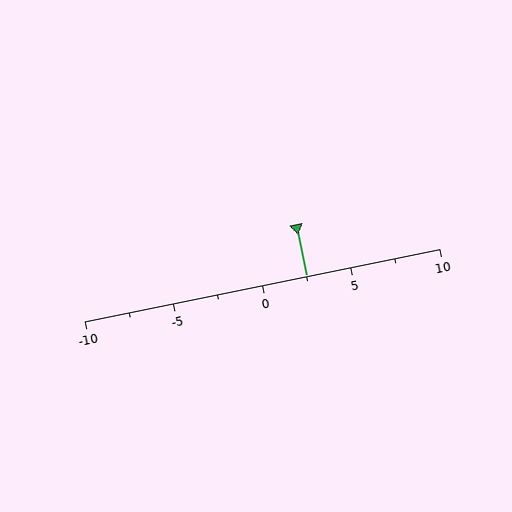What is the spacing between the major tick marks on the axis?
The major ticks are spaced 5 apart.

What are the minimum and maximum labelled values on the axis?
The axis runs from -10 to 10.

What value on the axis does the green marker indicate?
The marker indicates approximately 2.5.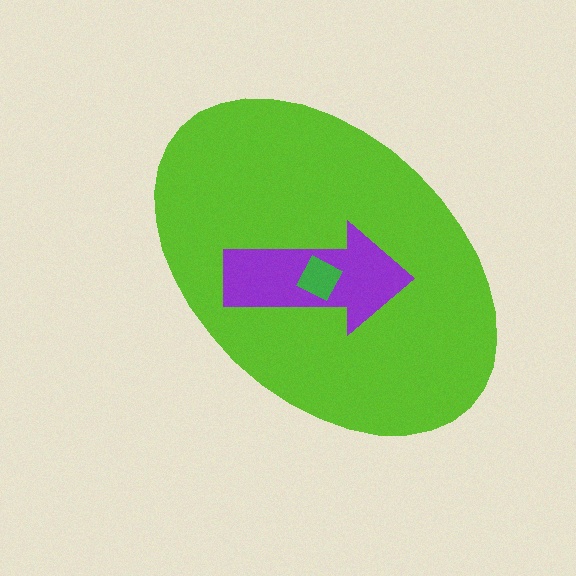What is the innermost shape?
The green diamond.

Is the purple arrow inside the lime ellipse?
Yes.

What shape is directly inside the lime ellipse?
The purple arrow.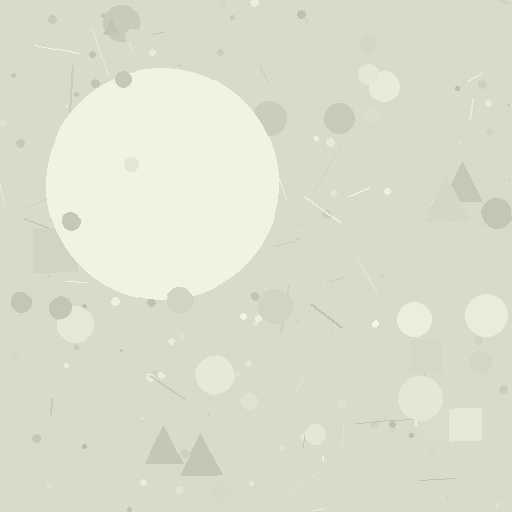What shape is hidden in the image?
A circle is hidden in the image.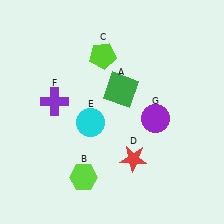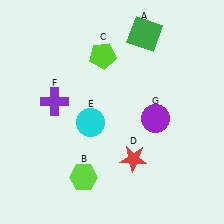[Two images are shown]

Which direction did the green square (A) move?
The green square (A) moved up.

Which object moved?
The green square (A) moved up.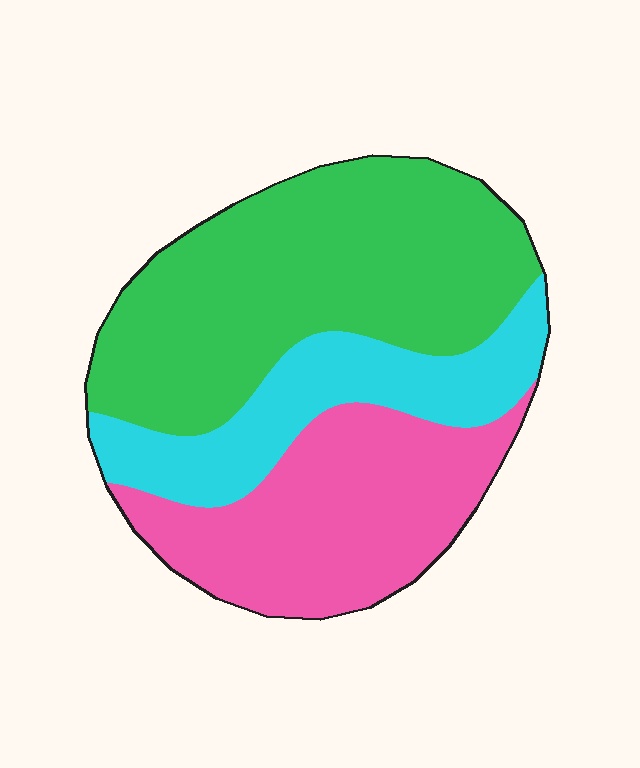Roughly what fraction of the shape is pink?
Pink takes up about one third (1/3) of the shape.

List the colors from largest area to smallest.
From largest to smallest: green, pink, cyan.